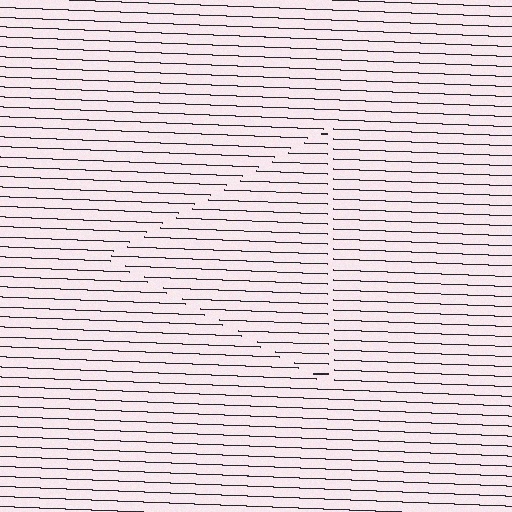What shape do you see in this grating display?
An illusory triangle. The interior of the shape contains the same grating, shifted by half a period — the contour is defined by the phase discontinuity where line-ends from the inner and outer gratings abut.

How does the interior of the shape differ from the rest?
The interior of the shape contains the same grating, shifted by half a period — the contour is defined by the phase discontinuity where line-ends from the inner and outer gratings abut.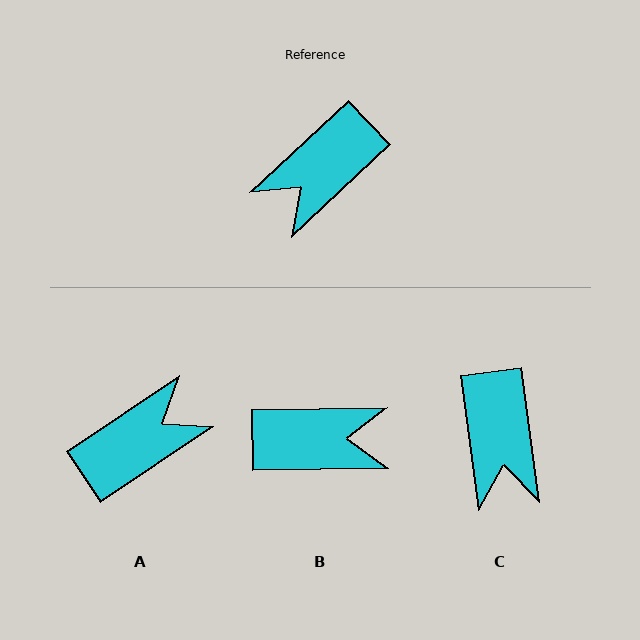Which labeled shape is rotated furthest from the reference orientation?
A, about 171 degrees away.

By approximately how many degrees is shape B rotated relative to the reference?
Approximately 138 degrees counter-clockwise.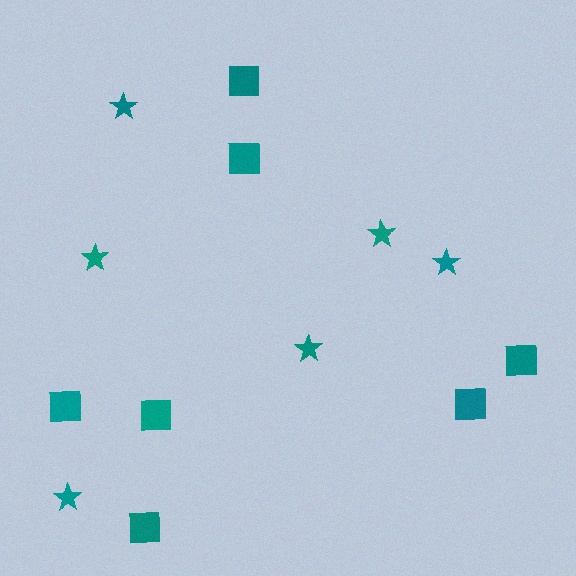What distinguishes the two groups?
There are 2 groups: one group of squares (7) and one group of stars (6).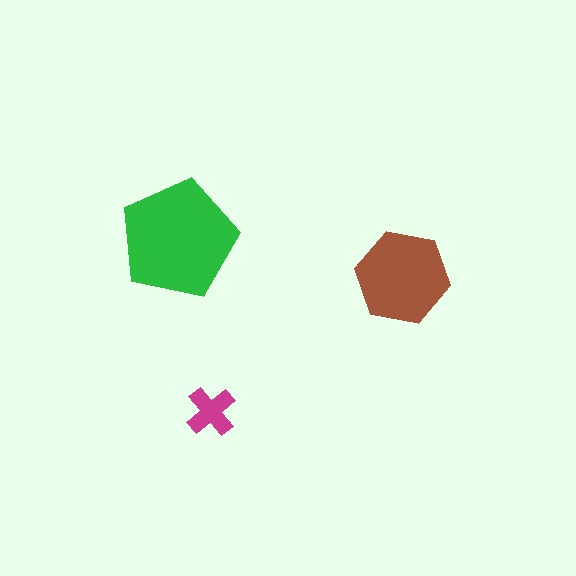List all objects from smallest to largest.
The magenta cross, the brown hexagon, the green pentagon.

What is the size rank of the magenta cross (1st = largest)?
3rd.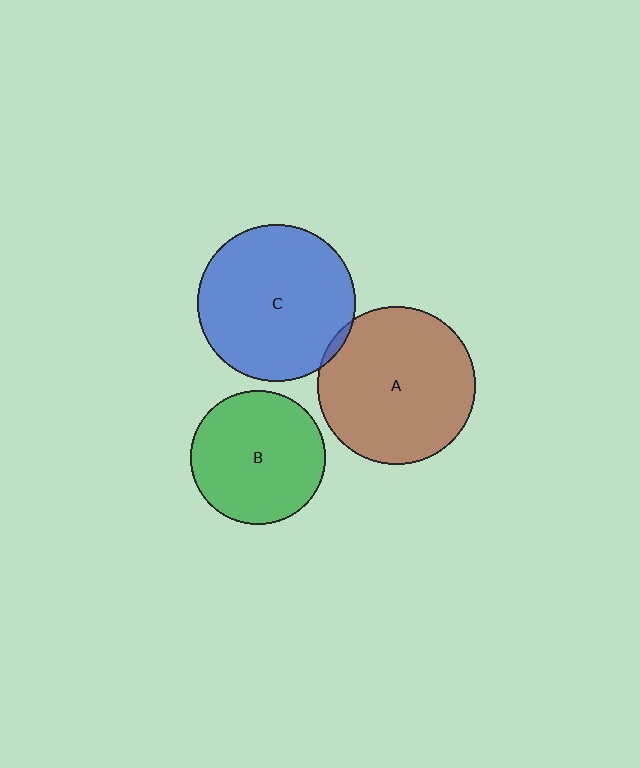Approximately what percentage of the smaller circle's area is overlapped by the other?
Approximately 5%.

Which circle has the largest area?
Circle A (brown).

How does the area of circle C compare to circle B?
Approximately 1.4 times.